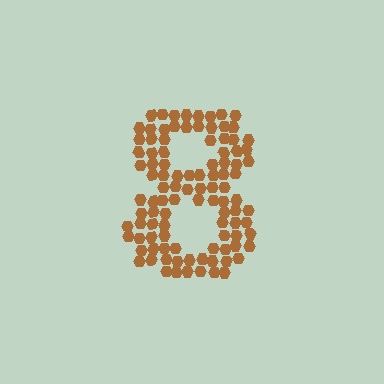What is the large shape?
The large shape is the digit 8.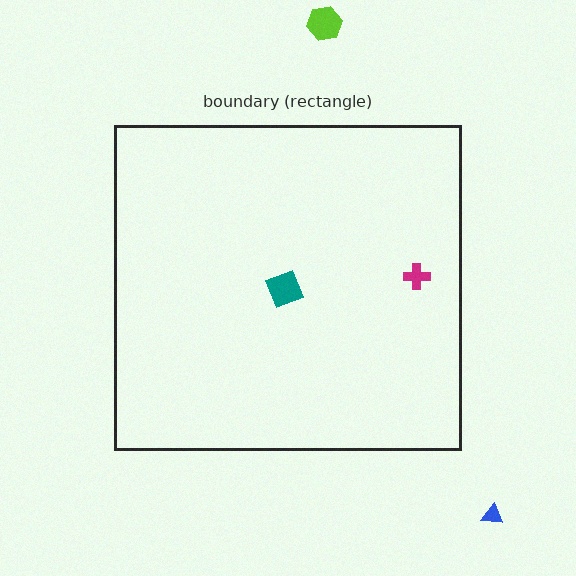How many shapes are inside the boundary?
2 inside, 2 outside.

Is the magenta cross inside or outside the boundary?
Inside.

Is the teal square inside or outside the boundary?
Inside.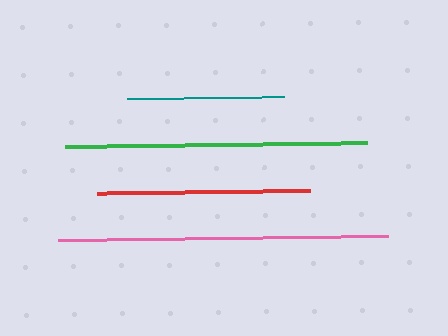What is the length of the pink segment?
The pink segment is approximately 329 pixels long.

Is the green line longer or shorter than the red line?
The green line is longer than the red line.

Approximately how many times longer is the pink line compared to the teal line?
The pink line is approximately 2.1 times the length of the teal line.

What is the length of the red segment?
The red segment is approximately 214 pixels long.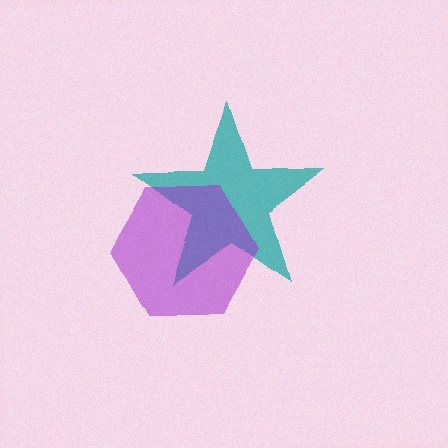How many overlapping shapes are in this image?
There are 2 overlapping shapes in the image.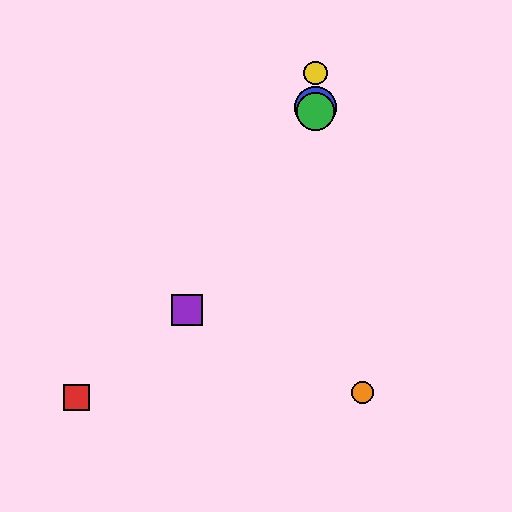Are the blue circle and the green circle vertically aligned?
Yes, both are at x≈316.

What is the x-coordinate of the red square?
The red square is at x≈76.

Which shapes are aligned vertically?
The blue circle, the green circle, the yellow circle are aligned vertically.